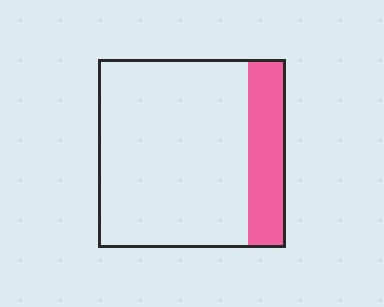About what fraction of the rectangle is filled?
About one fifth (1/5).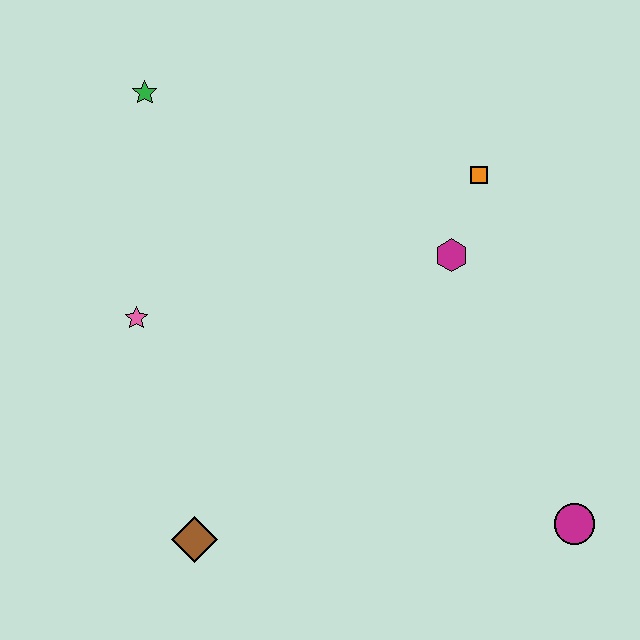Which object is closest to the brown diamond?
The pink star is closest to the brown diamond.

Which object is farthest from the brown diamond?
The orange square is farthest from the brown diamond.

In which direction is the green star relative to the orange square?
The green star is to the left of the orange square.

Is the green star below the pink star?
No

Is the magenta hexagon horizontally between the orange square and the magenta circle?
No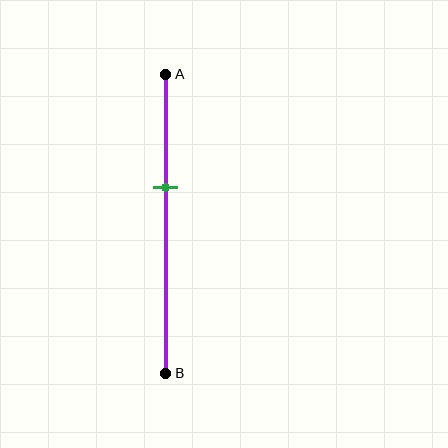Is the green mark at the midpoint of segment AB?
No, the mark is at about 40% from A, not at the 50% midpoint.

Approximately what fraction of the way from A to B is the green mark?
The green mark is approximately 40% of the way from A to B.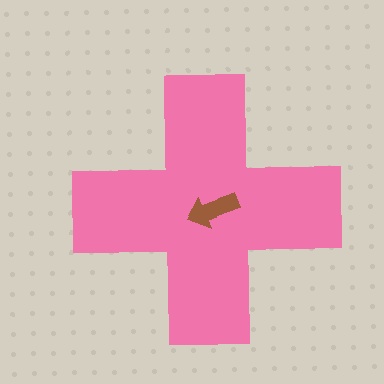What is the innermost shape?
The brown arrow.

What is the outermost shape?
The pink cross.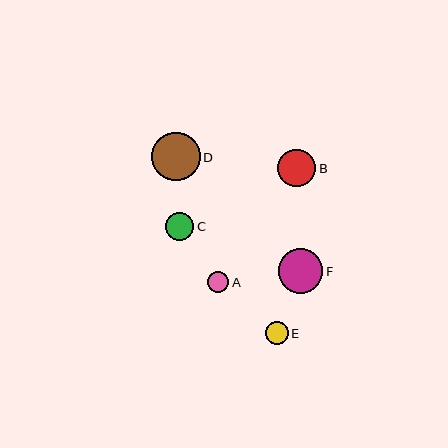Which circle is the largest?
Circle D is the largest with a size of approximately 49 pixels.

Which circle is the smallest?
Circle A is the smallest with a size of approximately 21 pixels.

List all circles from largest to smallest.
From largest to smallest: D, F, B, C, E, A.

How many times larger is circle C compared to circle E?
Circle C is approximately 1.2 times the size of circle E.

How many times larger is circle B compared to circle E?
Circle B is approximately 1.7 times the size of circle E.